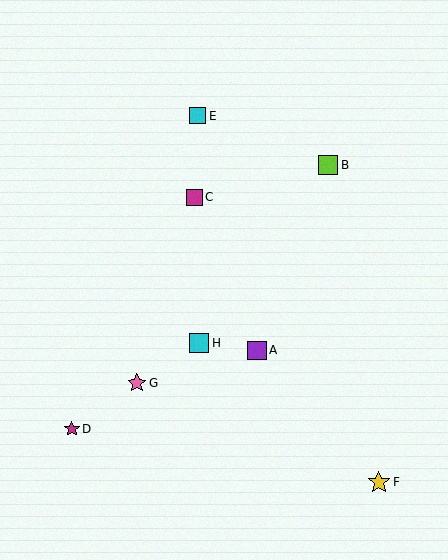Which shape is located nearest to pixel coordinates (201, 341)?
The cyan square (labeled H) at (199, 343) is nearest to that location.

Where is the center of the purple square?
The center of the purple square is at (257, 350).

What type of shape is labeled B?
Shape B is a lime square.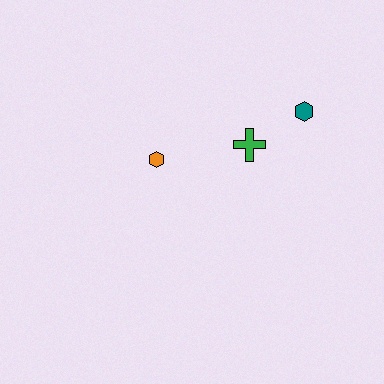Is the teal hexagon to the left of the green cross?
No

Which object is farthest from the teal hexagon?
The orange hexagon is farthest from the teal hexagon.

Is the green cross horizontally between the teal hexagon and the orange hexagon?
Yes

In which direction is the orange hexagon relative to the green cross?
The orange hexagon is to the left of the green cross.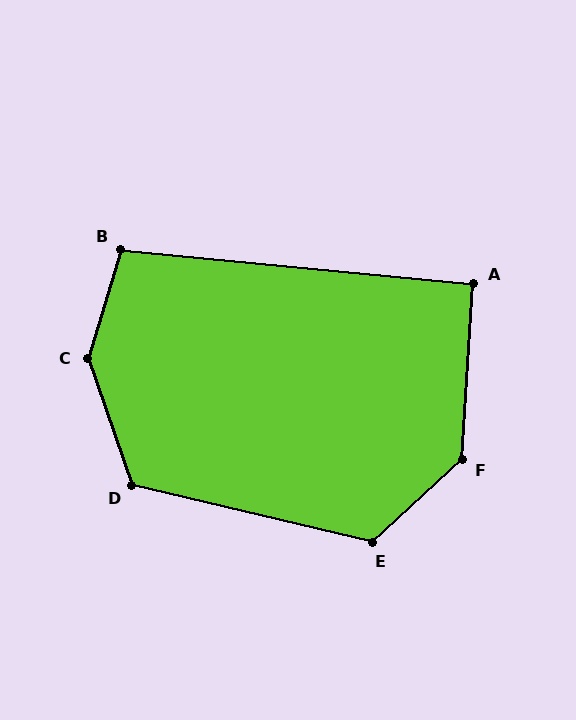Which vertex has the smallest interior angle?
A, at approximately 92 degrees.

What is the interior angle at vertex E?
Approximately 124 degrees (obtuse).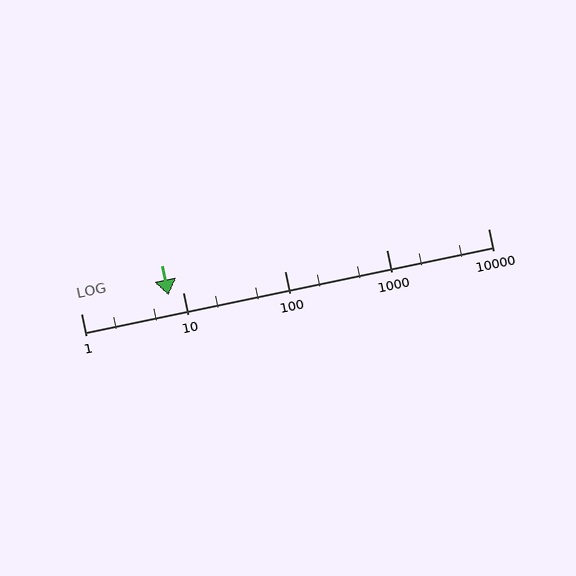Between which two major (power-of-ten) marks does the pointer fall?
The pointer is between 1 and 10.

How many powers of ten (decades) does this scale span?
The scale spans 4 decades, from 1 to 10000.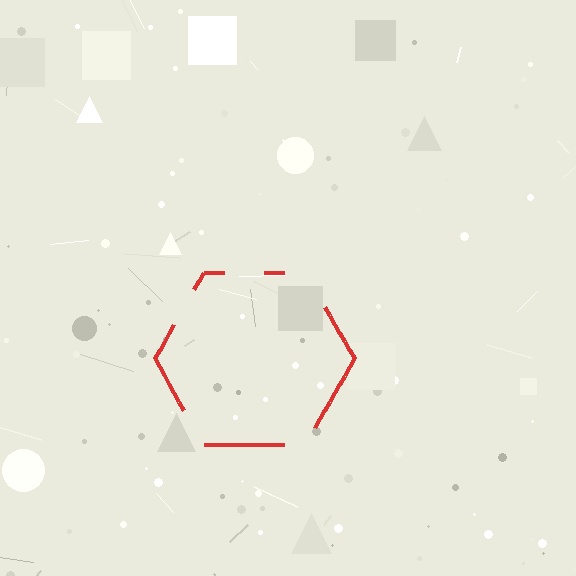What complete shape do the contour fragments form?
The contour fragments form a hexagon.